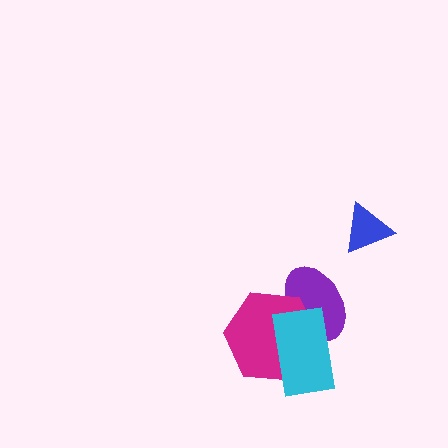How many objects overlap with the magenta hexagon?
2 objects overlap with the magenta hexagon.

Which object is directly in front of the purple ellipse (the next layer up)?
The magenta hexagon is directly in front of the purple ellipse.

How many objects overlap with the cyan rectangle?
2 objects overlap with the cyan rectangle.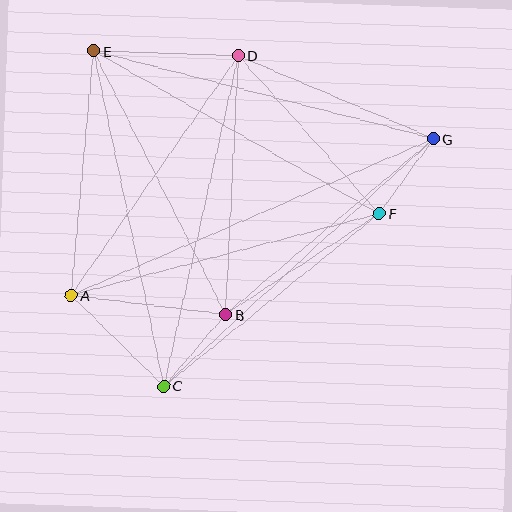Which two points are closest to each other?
Points F and G are closest to each other.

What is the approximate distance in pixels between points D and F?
The distance between D and F is approximately 212 pixels.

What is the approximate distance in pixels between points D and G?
The distance between D and G is approximately 213 pixels.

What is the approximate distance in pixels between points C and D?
The distance between C and D is approximately 339 pixels.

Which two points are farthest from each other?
Points A and G are farthest from each other.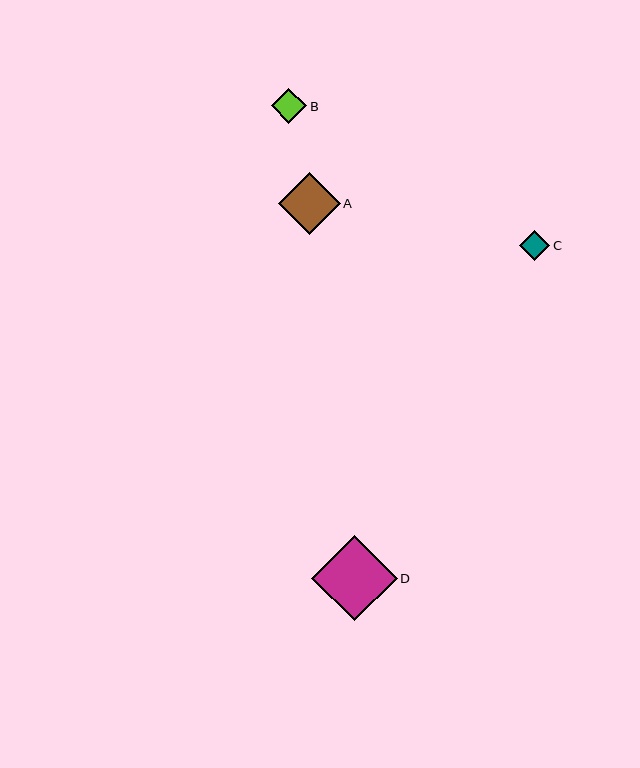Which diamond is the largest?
Diamond D is the largest with a size of approximately 85 pixels.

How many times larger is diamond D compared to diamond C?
Diamond D is approximately 2.8 times the size of diamond C.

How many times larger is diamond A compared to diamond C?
Diamond A is approximately 2.1 times the size of diamond C.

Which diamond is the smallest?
Diamond C is the smallest with a size of approximately 30 pixels.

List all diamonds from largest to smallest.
From largest to smallest: D, A, B, C.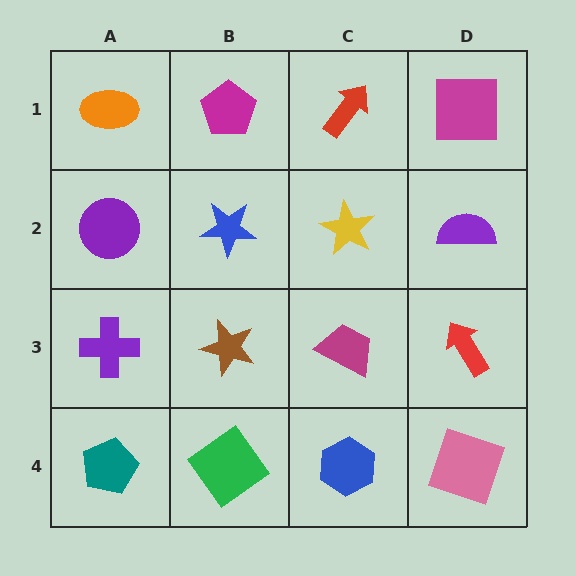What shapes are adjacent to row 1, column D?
A purple semicircle (row 2, column D), a red arrow (row 1, column C).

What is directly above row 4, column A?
A purple cross.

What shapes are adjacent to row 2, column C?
A red arrow (row 1, column C), a magenta trapezoid (row 3, column C), a blue star (row 2, column B), a purple semicircle (row 2, column D).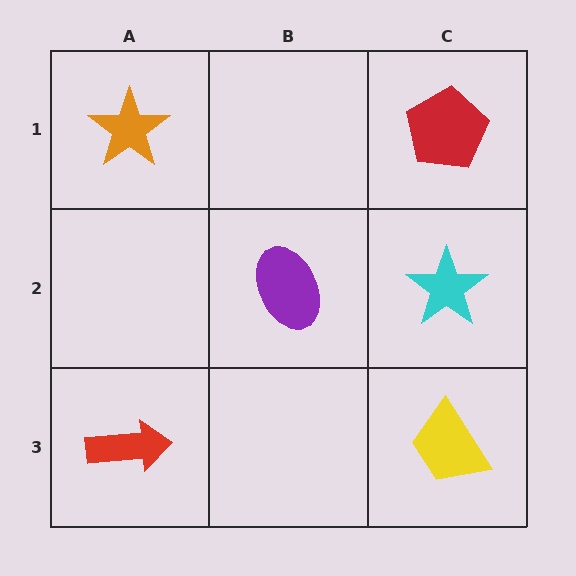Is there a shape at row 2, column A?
No, that cell is empty.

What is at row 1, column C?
A red pentagon.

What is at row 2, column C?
A cyan star.